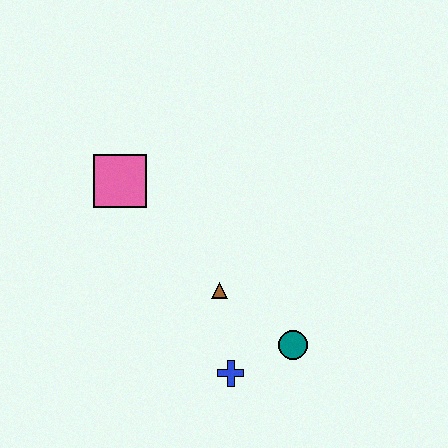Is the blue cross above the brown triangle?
No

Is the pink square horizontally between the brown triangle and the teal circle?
No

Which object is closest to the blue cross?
The teal circle is closest to the blue cross.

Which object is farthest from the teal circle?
The pink square is farthest from the teal circle.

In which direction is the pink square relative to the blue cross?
The pink square is above the blue cross.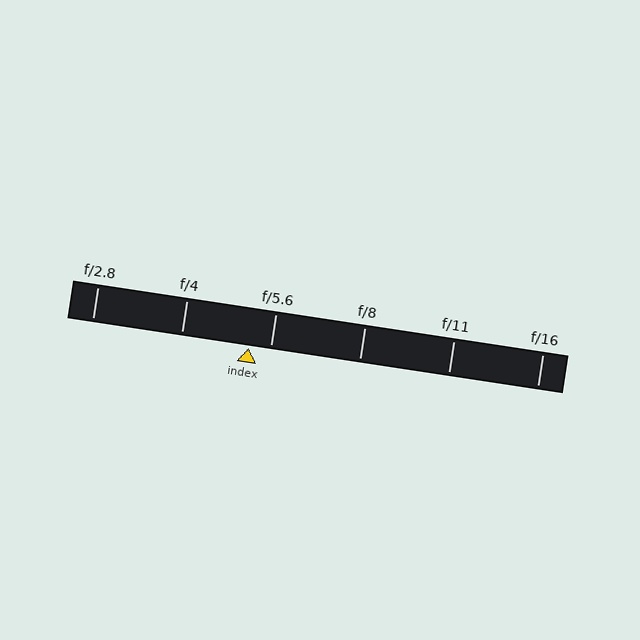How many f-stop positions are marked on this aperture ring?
There are 6 f-stop positions marked.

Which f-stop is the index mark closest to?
The index mark is closest to f/5.6.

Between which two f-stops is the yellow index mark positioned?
The index mark is between f/4 and f/5.6.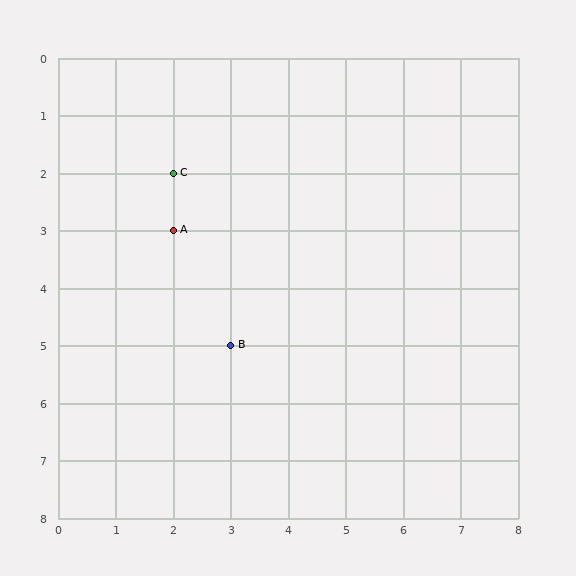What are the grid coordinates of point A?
Point A is at grid coordinates (2, 3).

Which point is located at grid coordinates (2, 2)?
Point C is at (2, 2).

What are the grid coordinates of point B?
Point B is at grid coordinates (3, 5).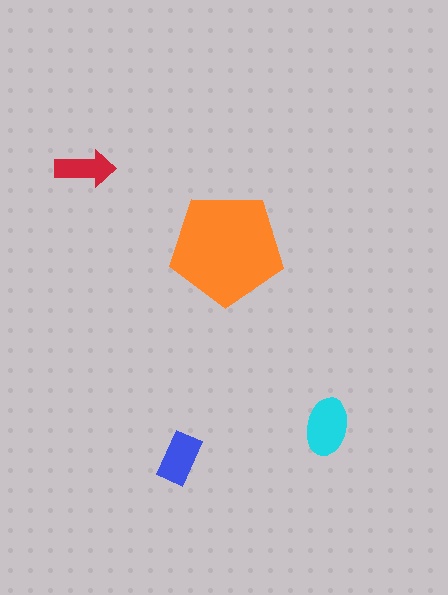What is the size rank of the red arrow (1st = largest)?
4th.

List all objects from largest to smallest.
The orange pentagon, the cyan ellipse, the blue rectangle, the red arrow.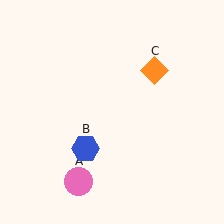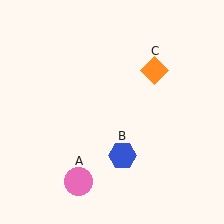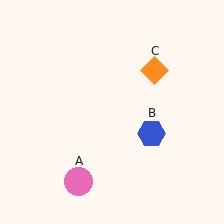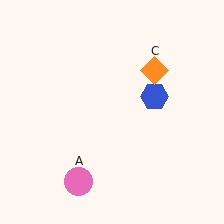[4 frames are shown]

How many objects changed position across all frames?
1 object changed position: blue hexagon (object B).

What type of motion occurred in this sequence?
The blue hexagon (object B) rotated counterclockwise around the center of the scene.